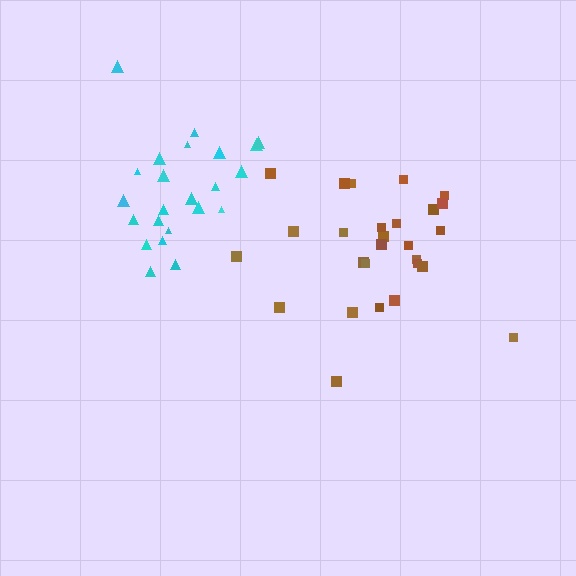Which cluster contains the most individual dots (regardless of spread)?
Brown (27).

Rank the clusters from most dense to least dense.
brown, cyan.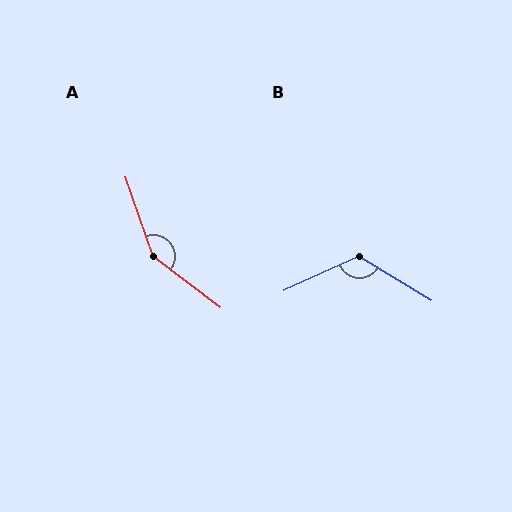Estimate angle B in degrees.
Approximately 124 degrees.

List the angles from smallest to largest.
B (124°), A (147°).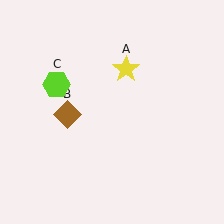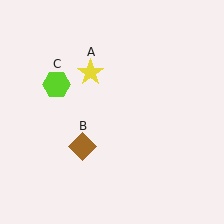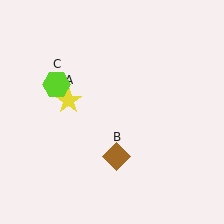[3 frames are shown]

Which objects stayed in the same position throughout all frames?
Lime hexagon (object C) remained stationary.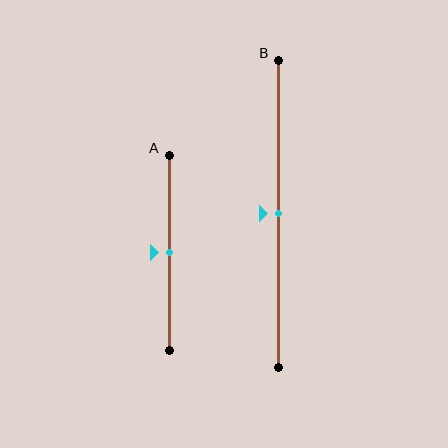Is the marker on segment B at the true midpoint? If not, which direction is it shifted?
Yes, the marker on segment B is at the true midpoint.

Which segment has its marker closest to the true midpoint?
Segment A has its marker closest to the true midpoint.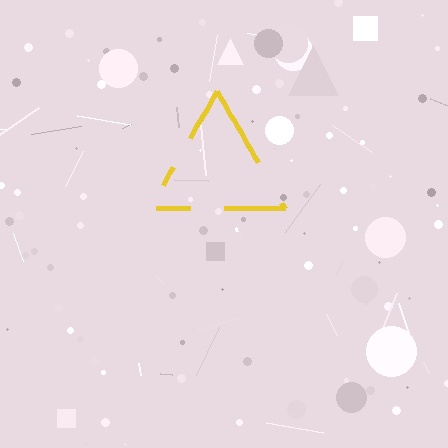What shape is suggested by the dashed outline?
The dashed outline suggests a triangle.